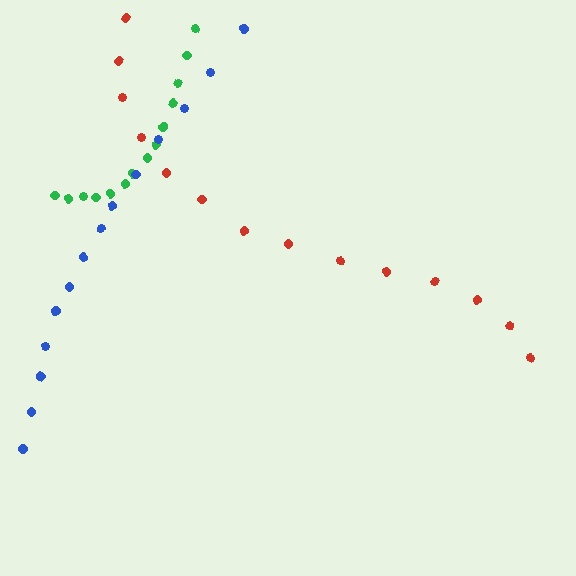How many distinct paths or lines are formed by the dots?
There are 3 distinct paths.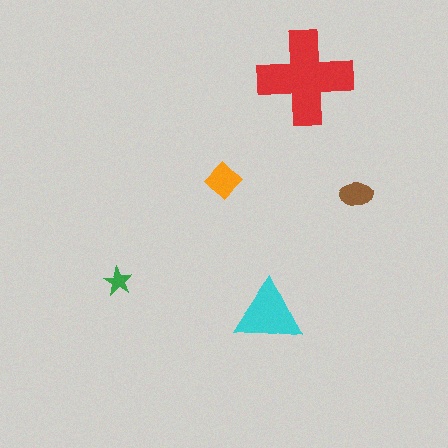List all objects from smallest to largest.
The green star, the brown ellipse, the orange diamond, the cyan triangle, the red cross.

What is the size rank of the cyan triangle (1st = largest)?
2nd.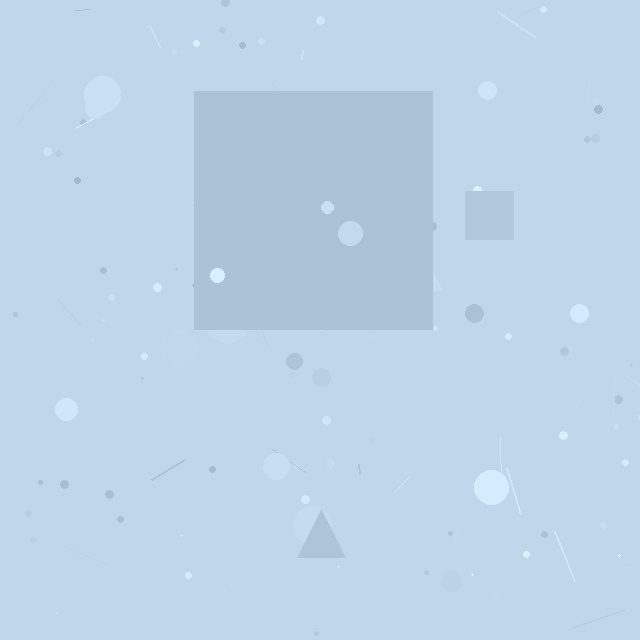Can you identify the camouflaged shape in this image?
The camouflaged shape is a square.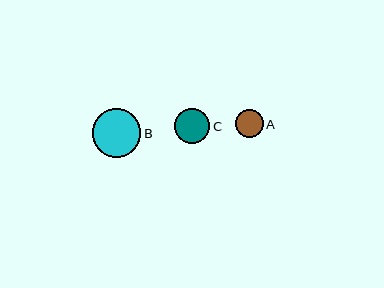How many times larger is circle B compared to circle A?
Circle B is approximately 1.7 times the size of circle A.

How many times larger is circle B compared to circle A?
Circle B is approximately 1.7 times the size of circle A.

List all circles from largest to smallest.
From largest to smallest: B, C, A.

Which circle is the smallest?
Circle A is the smallest with a size of approximately 28 pixels.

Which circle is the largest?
Circle B is the largest with a size of approximately 49 pixels.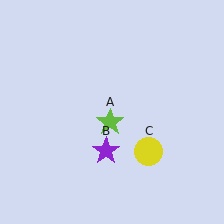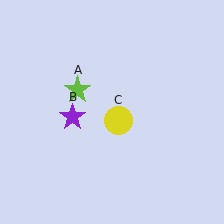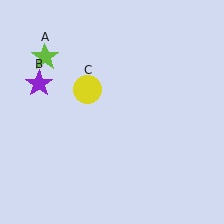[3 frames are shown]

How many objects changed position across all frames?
3 objects changed position: lime star (object A), purple star (object B), yellow circle (object C).